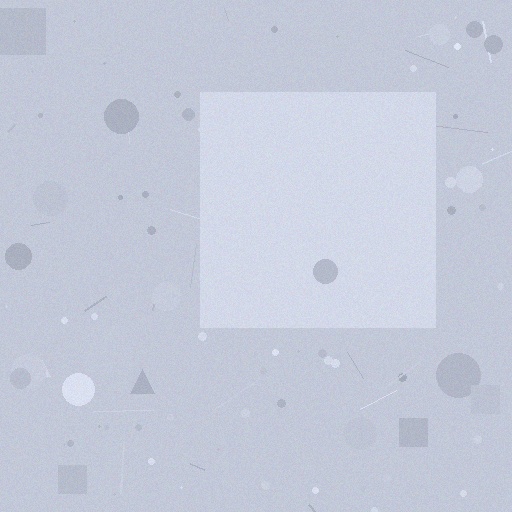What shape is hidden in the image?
A square is hidden in the image.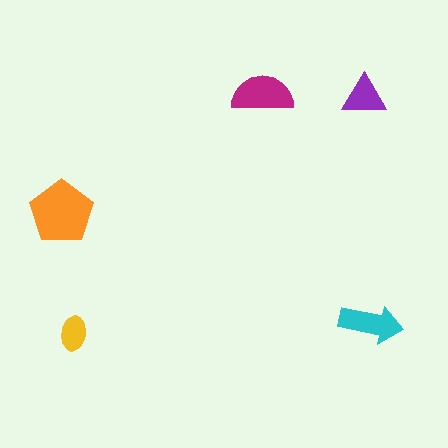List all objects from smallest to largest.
The yellow ellipse, the purple triangle, the cyan arrow, the magenta semicircle, the orange pentagon.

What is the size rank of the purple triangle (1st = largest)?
4th.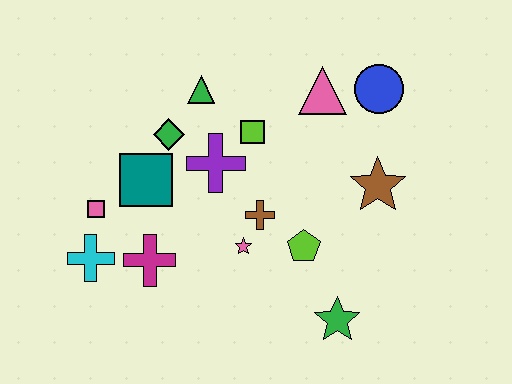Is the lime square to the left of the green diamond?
No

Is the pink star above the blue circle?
No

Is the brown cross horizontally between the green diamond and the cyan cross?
No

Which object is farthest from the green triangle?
The green star is farthest from the green triangle.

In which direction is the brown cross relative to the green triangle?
The brown cross is below the green triangle.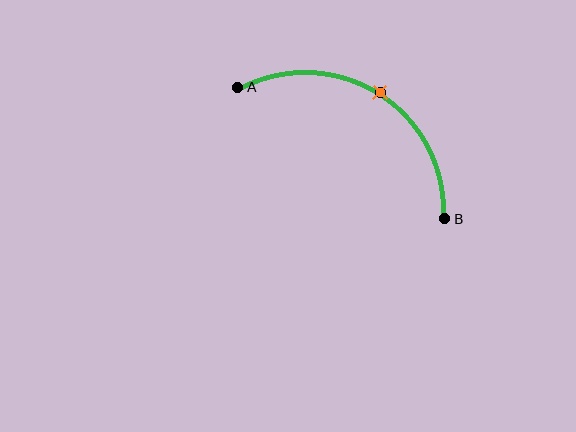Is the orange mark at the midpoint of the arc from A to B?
Yes. The orange mark lies on the arc at equal arc-length from both A and B — it is the arc midpoint.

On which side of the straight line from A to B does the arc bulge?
The arc bulges above the straight line connecting A and B.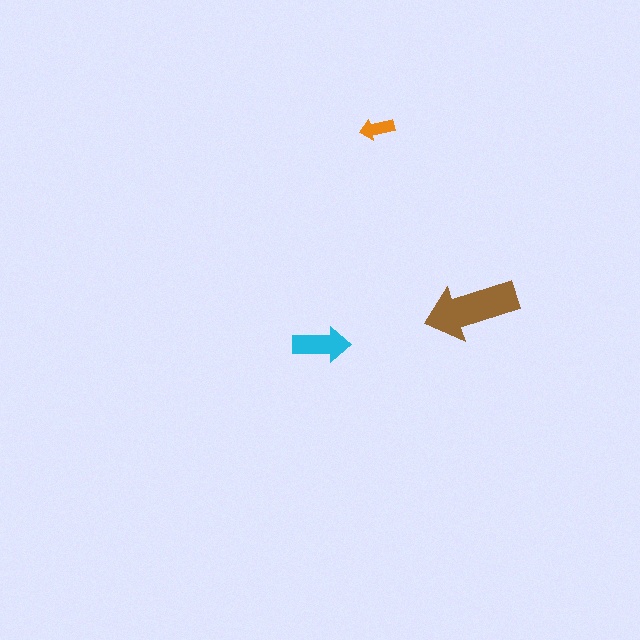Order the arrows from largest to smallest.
the brown one, the cyan one, the orange one.